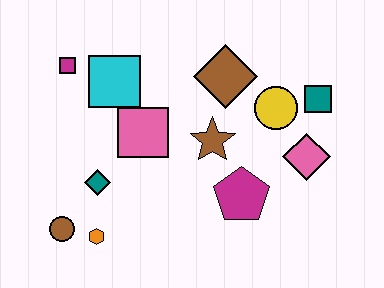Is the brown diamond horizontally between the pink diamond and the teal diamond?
Yes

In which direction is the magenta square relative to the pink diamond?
The magenta square is to the left of the pink diamond.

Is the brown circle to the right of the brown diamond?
No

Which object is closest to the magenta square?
The cyan square is closest to the magenta square.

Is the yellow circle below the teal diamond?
No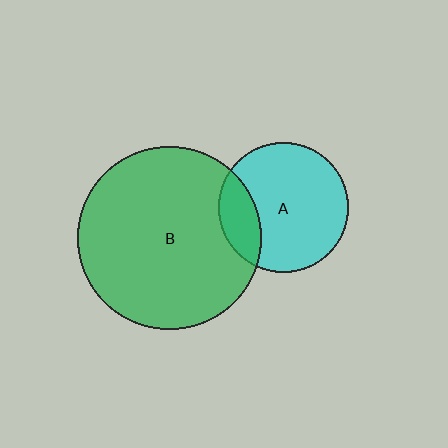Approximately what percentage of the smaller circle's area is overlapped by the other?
Approximately 20%.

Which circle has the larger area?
Circle B (green).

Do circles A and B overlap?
Yes.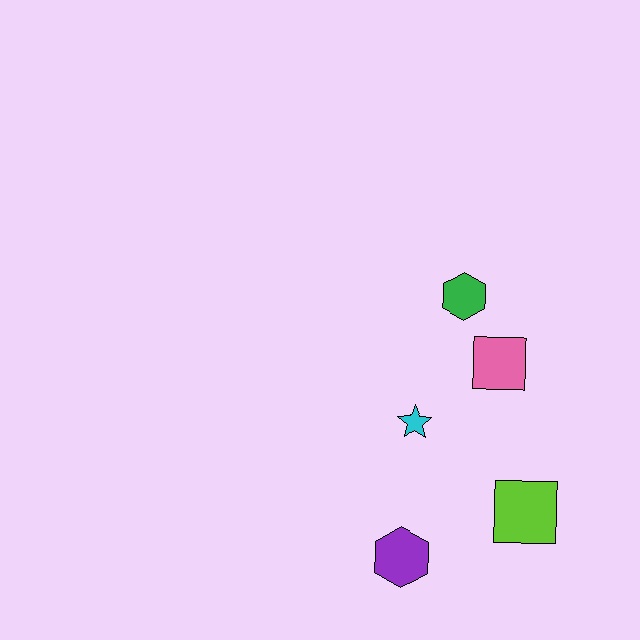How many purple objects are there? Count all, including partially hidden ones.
There is 1 purple object.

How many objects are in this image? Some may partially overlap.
There are 5 objects.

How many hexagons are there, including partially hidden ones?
There are 2 hexagons.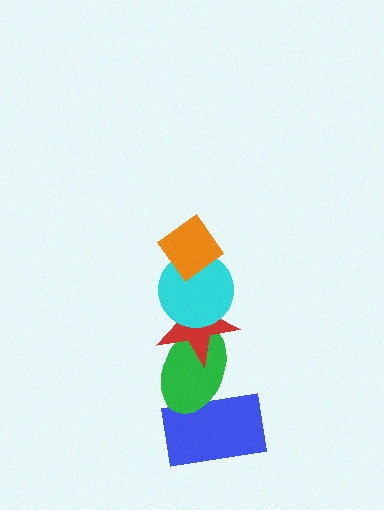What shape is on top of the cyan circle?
The orange diamond is on top of the cyan circle.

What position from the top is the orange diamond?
The orange diamond is 1st from the top.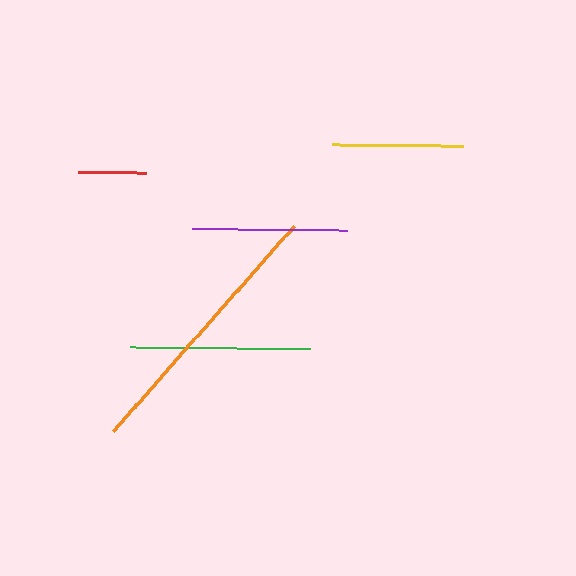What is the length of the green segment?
The green segment is approximately 179 pixels long.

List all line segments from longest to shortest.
From longest to shortest: orange, green, purple, yellow, red.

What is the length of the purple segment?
The purple segment is approximately 155 pixels long.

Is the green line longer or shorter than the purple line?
The green line is longer than the purple line.